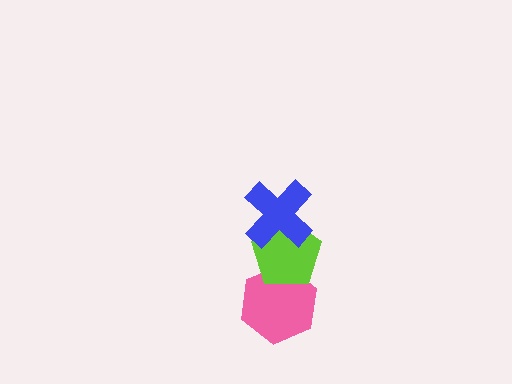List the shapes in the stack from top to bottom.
From top to bottom: the blue cross, the lime pentagon, the pink hexagon.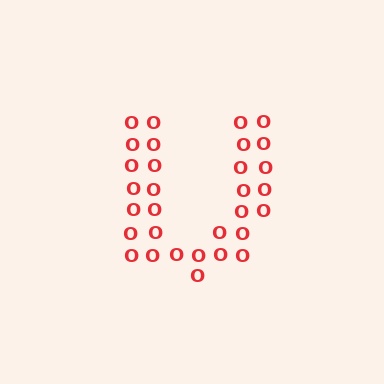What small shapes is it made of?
It is made of small letter O's.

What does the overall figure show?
The overall figure shows the letter U.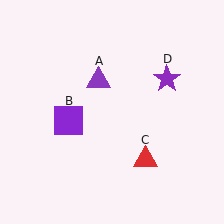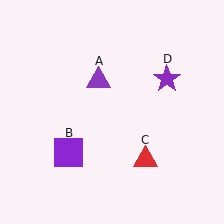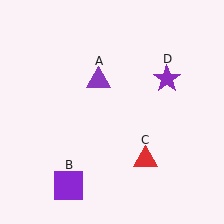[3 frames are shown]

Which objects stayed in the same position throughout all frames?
Purple triangle (object A) and red triangle (object C) and purple star (object D) remained stationary.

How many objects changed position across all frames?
1 object changed position: purple square (object B).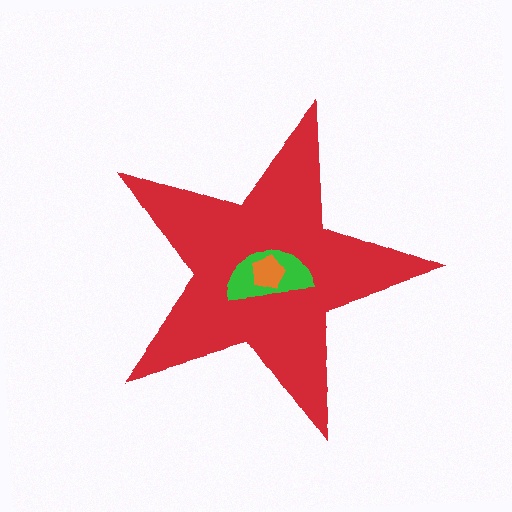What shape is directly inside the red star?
The green semicircle.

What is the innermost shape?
The orange pentagon.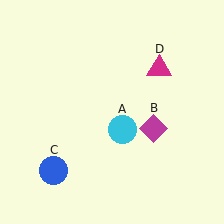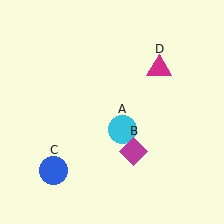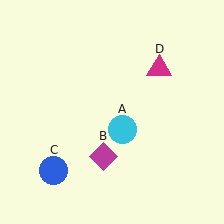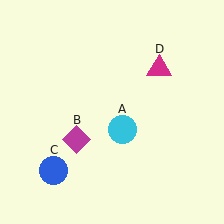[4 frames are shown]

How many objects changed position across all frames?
1 object changed position: magenta diamond (object B).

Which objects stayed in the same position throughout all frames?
Cyan circle (object A) and blue circle (object C) and magenta triangle (object D) remained stationary.